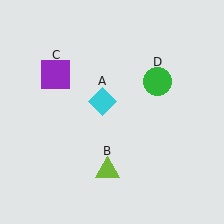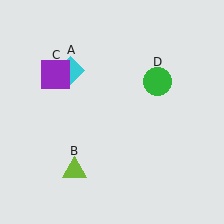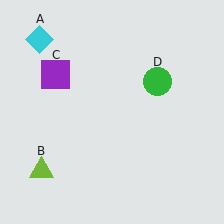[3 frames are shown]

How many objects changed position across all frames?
2 objects changed position: cyan diamond (object A), lime triangle (object B).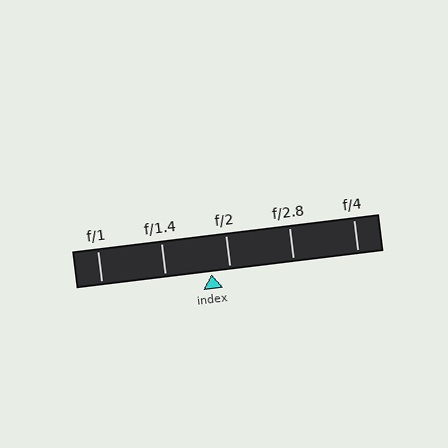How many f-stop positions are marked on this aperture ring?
There are 5 f-stop positions marked.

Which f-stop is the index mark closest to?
The index mark is closest to f/2.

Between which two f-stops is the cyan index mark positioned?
The index mark is between f/1.4 and f/2.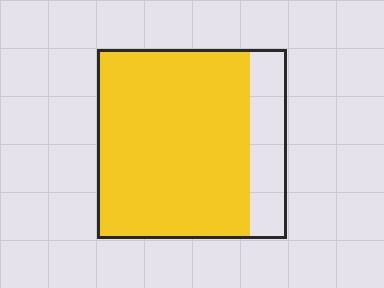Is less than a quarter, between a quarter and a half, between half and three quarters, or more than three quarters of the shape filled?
More than three quarters.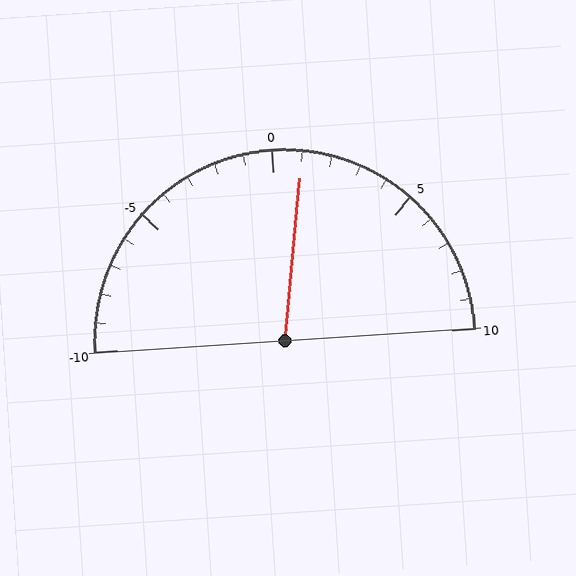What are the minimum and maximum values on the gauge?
The gauge ranges from -10 to 10.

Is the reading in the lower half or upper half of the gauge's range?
The reading is in the upper half of the range (-10 to 10).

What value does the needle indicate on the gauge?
The needle indicates approximately 1.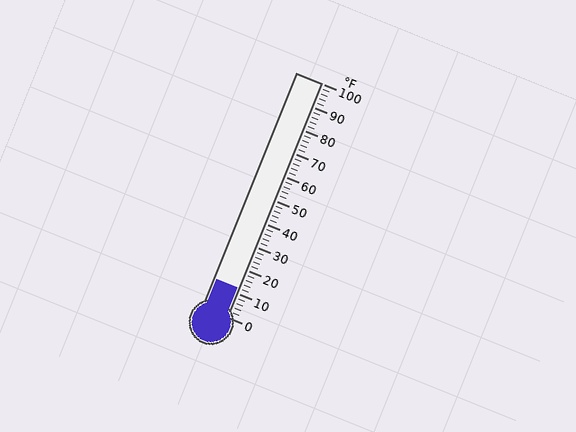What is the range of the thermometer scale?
The thermometer scale ranges from 0°F to 100°F.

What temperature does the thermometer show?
The thermometer shows approximately 12°F.